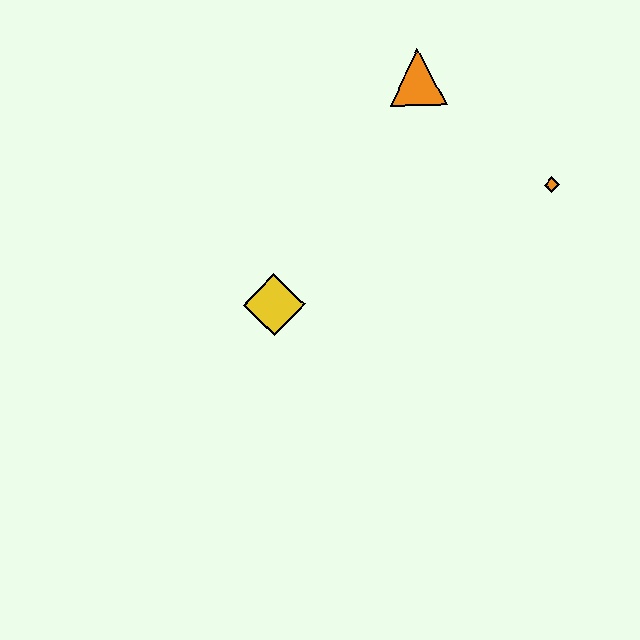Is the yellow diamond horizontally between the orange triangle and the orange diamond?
No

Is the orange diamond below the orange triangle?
Yes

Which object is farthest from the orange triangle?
The yellow diamond is farthest from the orange triangle.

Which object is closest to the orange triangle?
The orange diamond is closest to the orange triangle.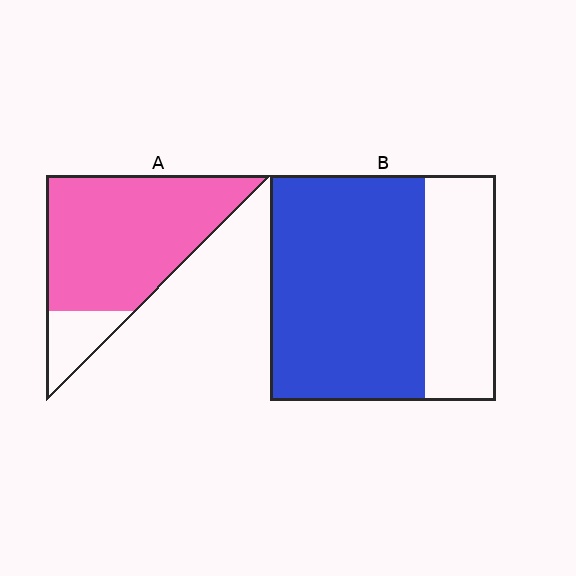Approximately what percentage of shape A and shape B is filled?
A is approximately 85% and B is approximately 70%.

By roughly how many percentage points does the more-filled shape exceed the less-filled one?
By roughly 15 percentage points (A over B).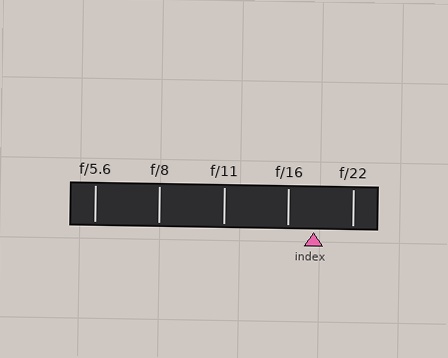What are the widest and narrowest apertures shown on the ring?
The widest aperture shown is f/5.6 and the narrowest is f/22.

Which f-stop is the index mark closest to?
The index mark is closest to f/16.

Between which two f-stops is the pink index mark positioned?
The index mark is between f/16 and f/22.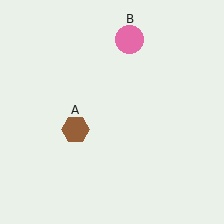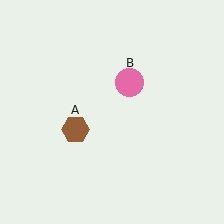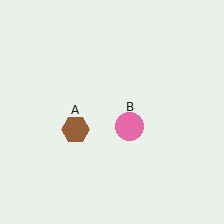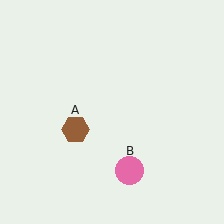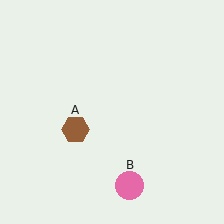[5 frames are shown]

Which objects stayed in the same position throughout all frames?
Brown hexagon (object A) remained stationary.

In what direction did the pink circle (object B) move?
The pink circle (object B) moved down.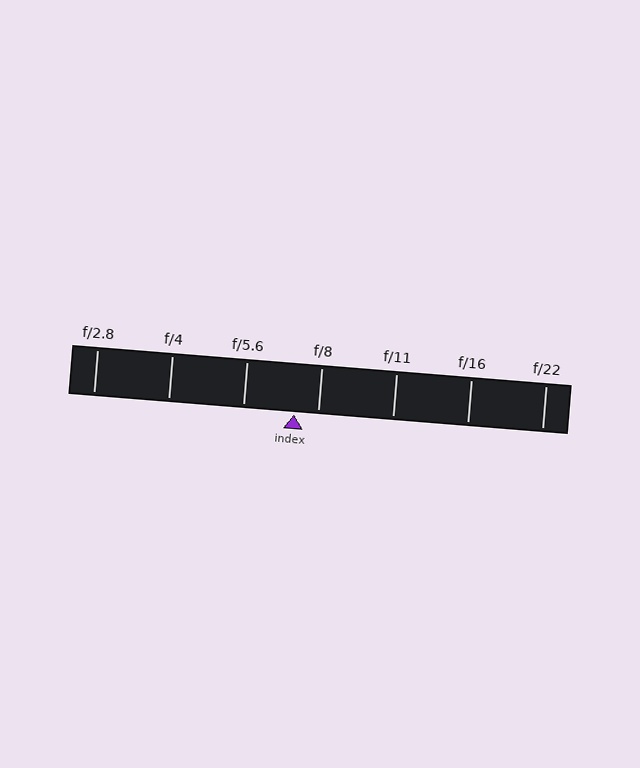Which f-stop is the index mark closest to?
The index mark is closest to f/8.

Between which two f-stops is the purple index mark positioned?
The index mark is between f/5.6 and f/8.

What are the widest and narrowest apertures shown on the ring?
The widest aperture shown is f/2.8 and the narrowest is f/22.